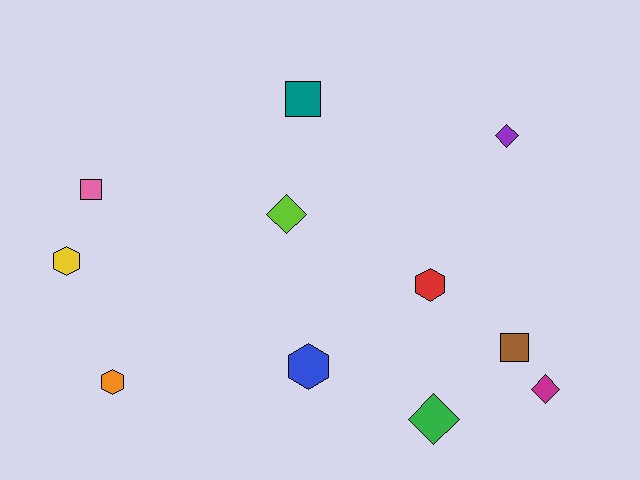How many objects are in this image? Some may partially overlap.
There are 11 objects.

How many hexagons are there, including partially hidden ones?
There are 4 hexagons.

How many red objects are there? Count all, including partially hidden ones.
There is 1 red object.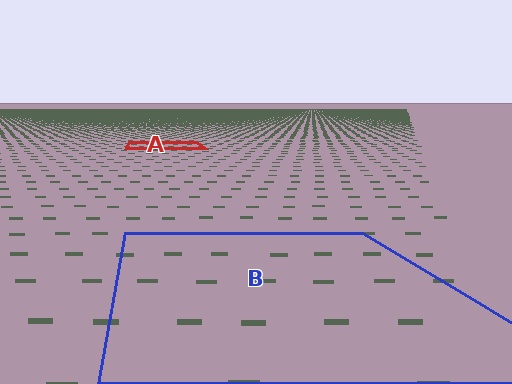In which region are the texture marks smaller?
The texture marks are smaller in region A, because it is farther away.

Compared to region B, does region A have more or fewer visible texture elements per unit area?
Region A has more texture elements per unit area — they are packed more densely because it is farther away.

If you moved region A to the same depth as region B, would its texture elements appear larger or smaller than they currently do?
They would appear larger. At a closer depth, the same texture elements are projected at a bigger on-screen size.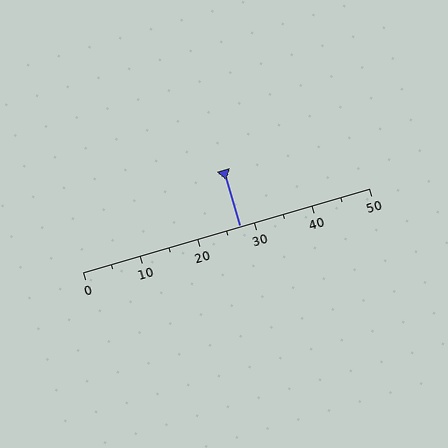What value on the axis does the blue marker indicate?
The marker indicates approximately 27.5.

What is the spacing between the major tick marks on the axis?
The major ticks are spaced 10 apart.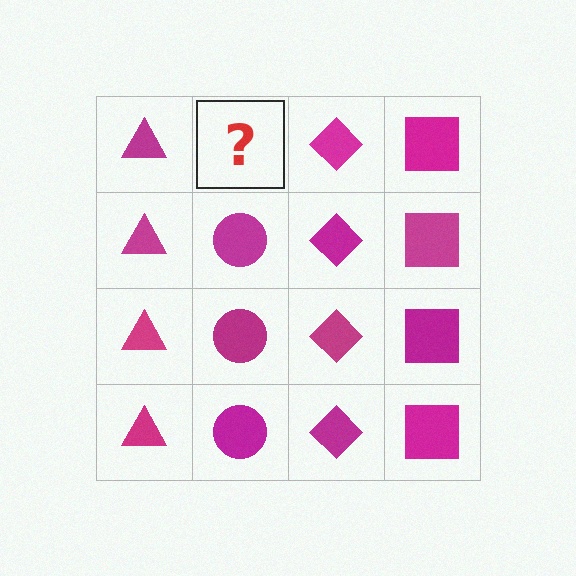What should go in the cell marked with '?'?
The missing cell should contain a magenta circle.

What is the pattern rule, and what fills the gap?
The rule is that each column has a consistent shape. The gap should be filled with a magenta circle.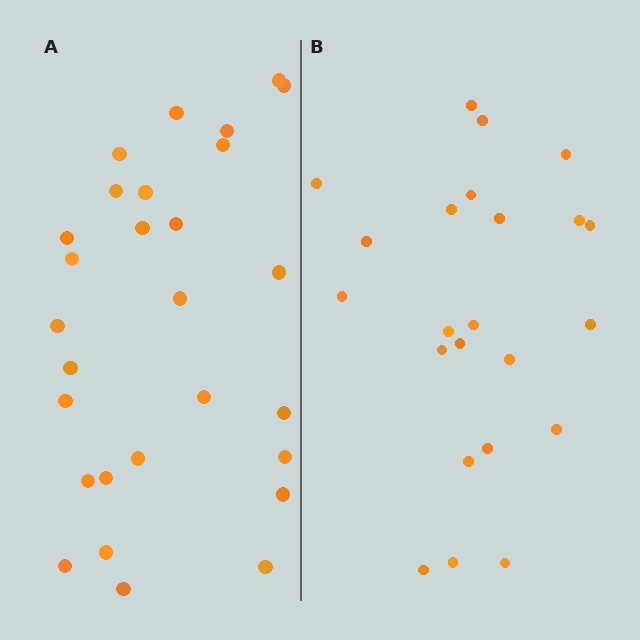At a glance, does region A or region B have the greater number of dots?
Region A (the left region) has more dots.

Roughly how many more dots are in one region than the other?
Region A has about 5 more dots than region B.